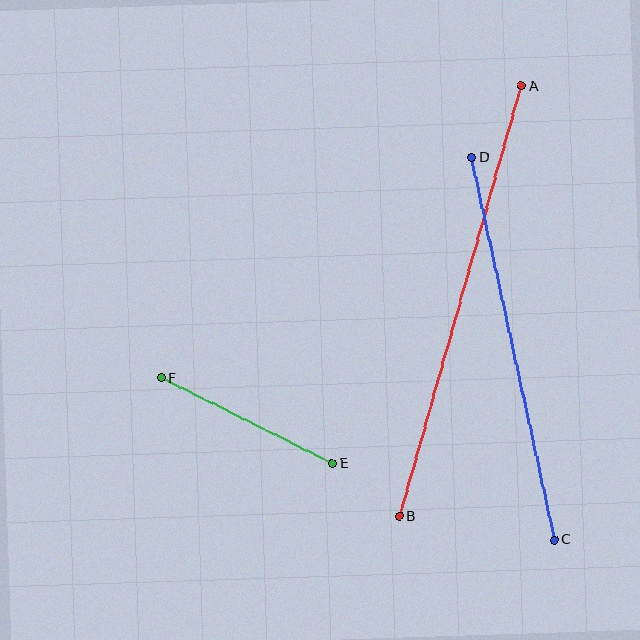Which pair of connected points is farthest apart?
Points A and B are farthest apart.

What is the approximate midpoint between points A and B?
The midpoint is at approximately (460, 301) pixels.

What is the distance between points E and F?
The distance is approximately 191 pixels.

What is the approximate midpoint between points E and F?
The midpoint is at approximately (247, 421) pixels.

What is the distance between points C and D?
The distance is approximately 391 pixels.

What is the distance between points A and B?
The distance is approximately 447 pixels.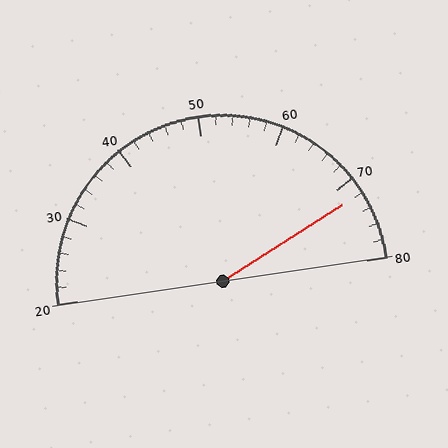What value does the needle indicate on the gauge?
The needle indicates approximately 72.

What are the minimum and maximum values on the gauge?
The gauge ranges from 20 to 80.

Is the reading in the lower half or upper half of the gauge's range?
The reading is in the upper half of the range (20 to 80).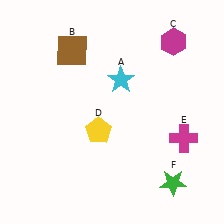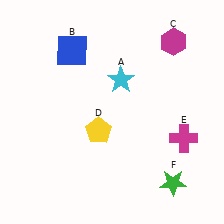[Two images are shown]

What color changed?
The square (B) changed from brown in Image 1 to blue in Image 2.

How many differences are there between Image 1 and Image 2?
There is 1 difference between the two images.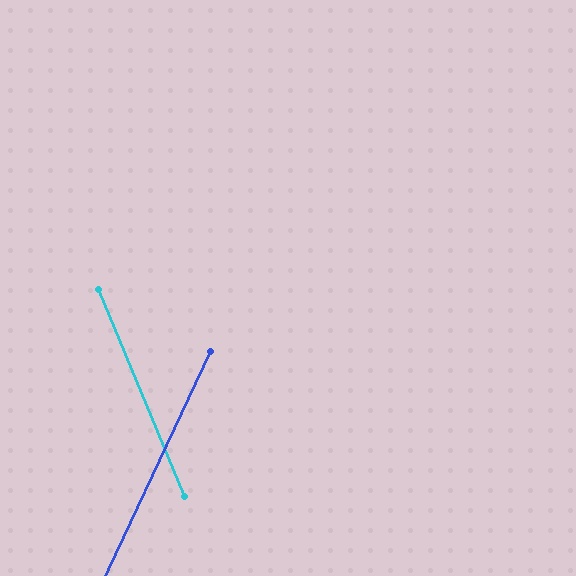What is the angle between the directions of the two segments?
Approximately 48 degrees.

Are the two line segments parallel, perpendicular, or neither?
Neither parallel nor perpendicular — they differ by about 48°.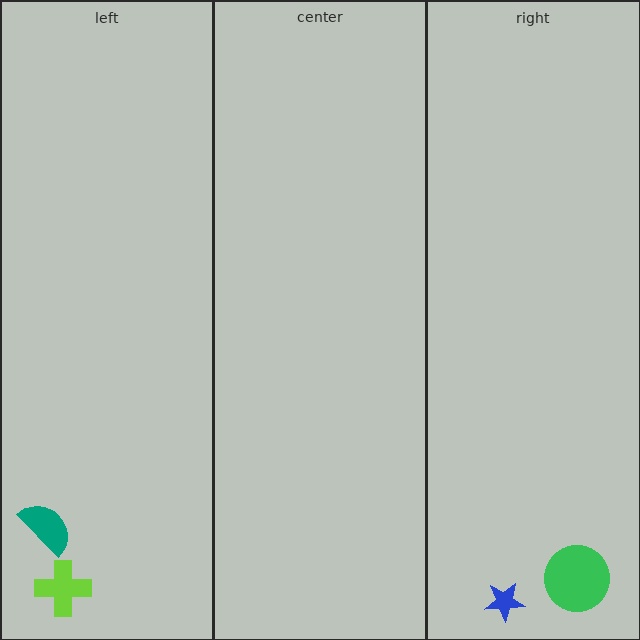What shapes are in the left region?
The lime cross, the teal semicircle.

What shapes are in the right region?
The blue star, the green circle.